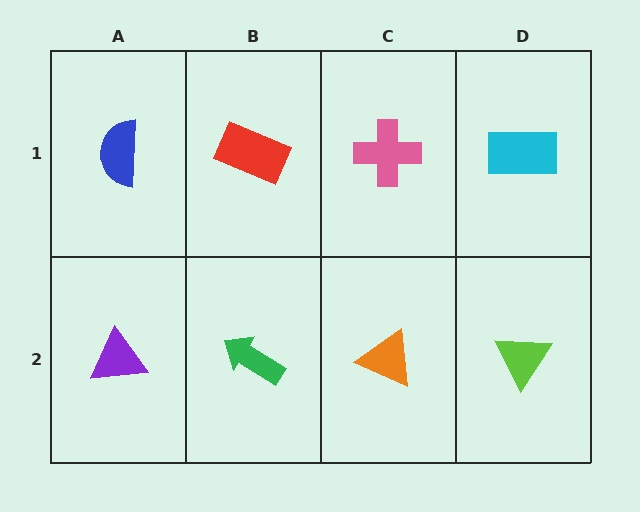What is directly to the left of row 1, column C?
A red rectangle.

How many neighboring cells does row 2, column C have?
3.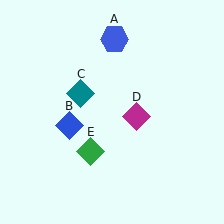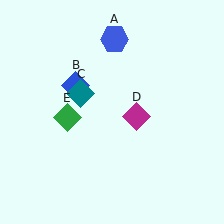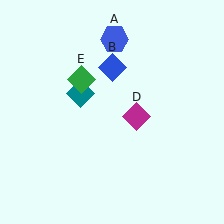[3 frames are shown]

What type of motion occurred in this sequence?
The blue diamond (object B), green diamond (object E) rotated clockwise around the center of the scene.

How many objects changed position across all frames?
2 objects changed position: blue diamond (object B), green diamond (object E).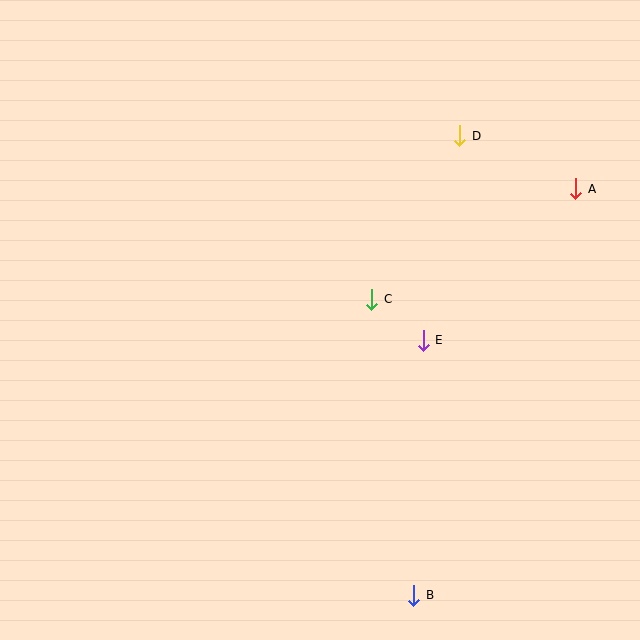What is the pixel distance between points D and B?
The distance between D and B is 462 pixels.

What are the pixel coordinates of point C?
Point C is at (372, 299).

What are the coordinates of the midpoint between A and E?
The midpoint between A and E is at (500, 265).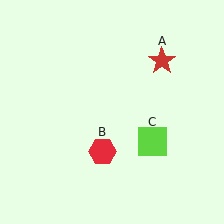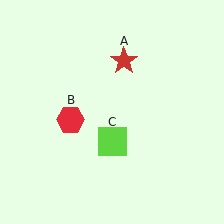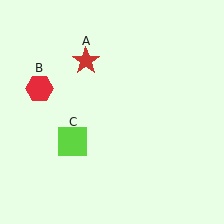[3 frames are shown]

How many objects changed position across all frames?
3 objects changed position: red star (object A), red hexagon (object B), lime square (object C).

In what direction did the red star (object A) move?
The red star (object A) moved left.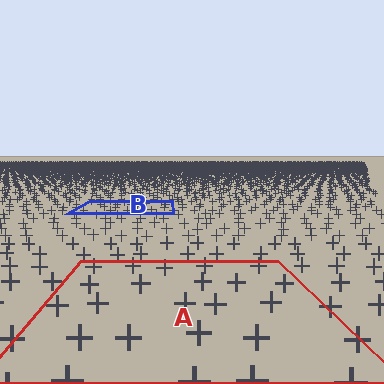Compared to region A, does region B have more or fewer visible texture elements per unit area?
Region B has more texture elements per unit area — they are packed more densely because it is farther away.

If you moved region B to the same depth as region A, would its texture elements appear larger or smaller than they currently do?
They would appear larger. At a closer depth, the same texture elements are projected at a bigger on-screen size.